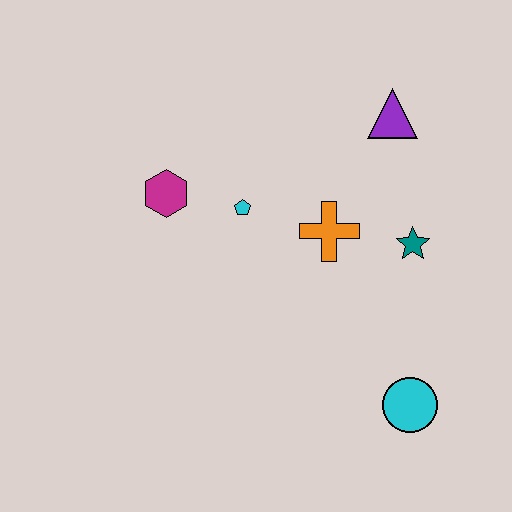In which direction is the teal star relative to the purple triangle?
The teal star is below the purple triangle.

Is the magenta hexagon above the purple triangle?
No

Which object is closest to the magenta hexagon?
The cyan pentagon is closest to the magenta hexagon.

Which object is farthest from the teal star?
The magenta hexagon is farthest from the teal star.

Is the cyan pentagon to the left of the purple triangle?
Yes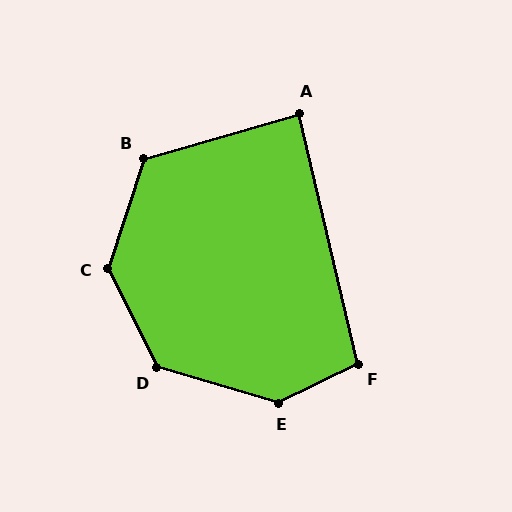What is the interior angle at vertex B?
Approximately 124 degrees (obtuse).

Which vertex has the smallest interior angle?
A, at approximately 87 degrees.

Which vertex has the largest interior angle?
E, at approximately 137 degrees.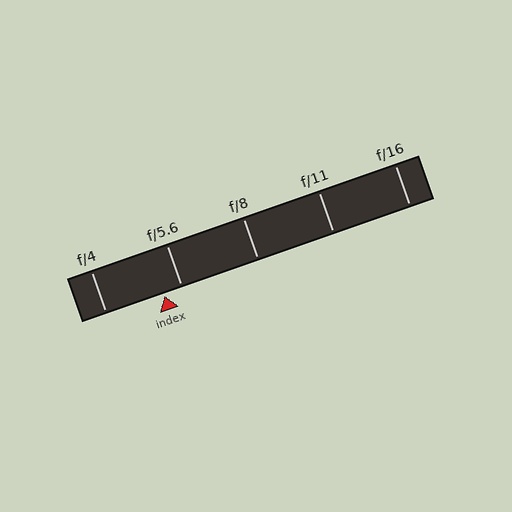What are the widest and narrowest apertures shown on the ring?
The widest aperture shown is f/4 and the narrowest is f/16.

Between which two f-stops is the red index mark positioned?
The index mark is between f/4 and f/5.6.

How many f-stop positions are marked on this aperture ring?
There are 5 f-stop positions marked.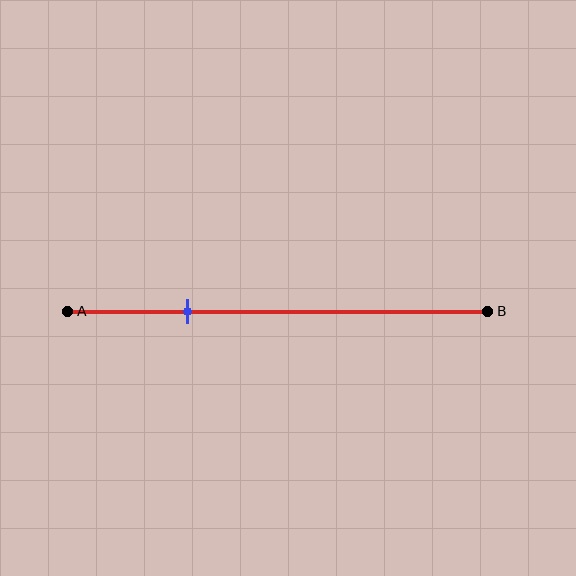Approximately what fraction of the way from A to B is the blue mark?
The blue mark is approximately 30% of the way from A to B.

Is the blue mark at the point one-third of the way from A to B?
No, the mark is at about 30% from A, not at the 33% one-third point.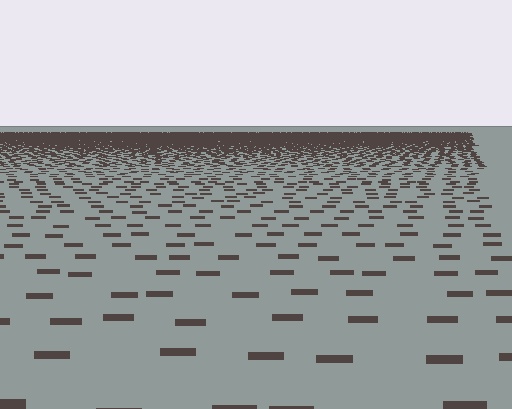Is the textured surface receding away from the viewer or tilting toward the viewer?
The surface is receding away from the viewer. Texture elements get smaller and denser toward the top.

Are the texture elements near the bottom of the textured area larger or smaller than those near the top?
Larger. Near the bottom, elements are closer to the viewer and appear at a bigger on-screen size.